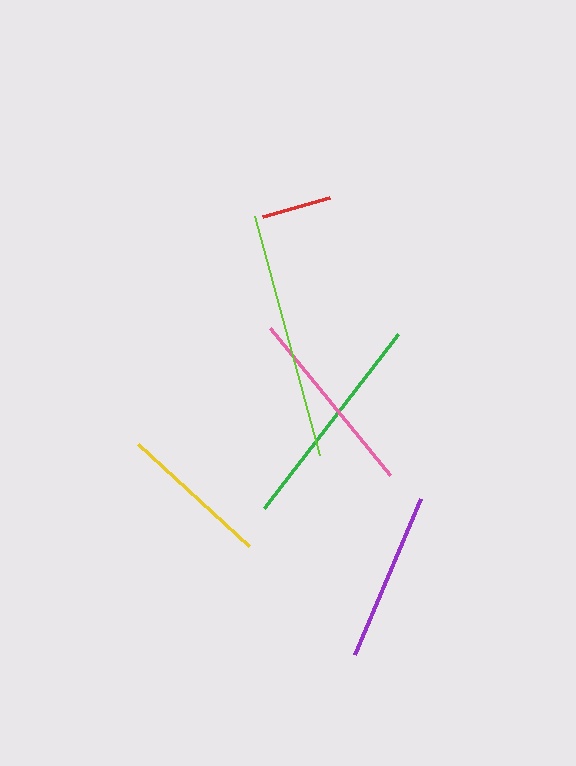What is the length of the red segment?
The red segment is approximately 70 pixels long.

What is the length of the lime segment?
The lime segment is approximately 248 pixels long.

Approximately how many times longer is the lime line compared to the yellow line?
The lime line is approximately 1.6 times the length of the yellow line.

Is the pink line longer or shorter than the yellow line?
The pink line is longer than the yellow line.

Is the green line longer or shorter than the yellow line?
The green line is longer than the yellow line.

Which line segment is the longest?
The lime line is the longest at approximately 248 pixels.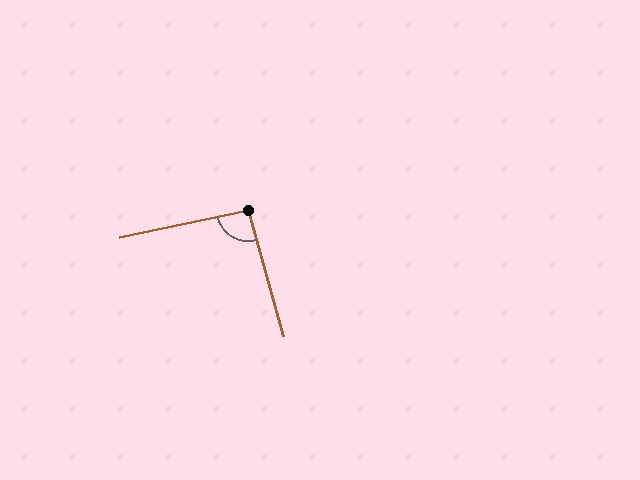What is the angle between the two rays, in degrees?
Approximately 94 degrees.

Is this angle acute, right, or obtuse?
It is approximately a right angle.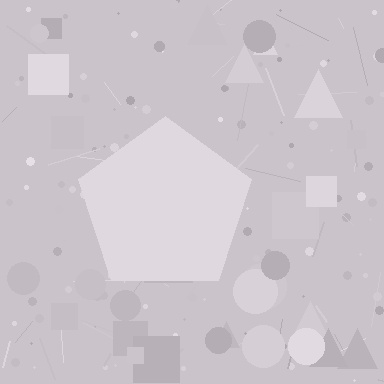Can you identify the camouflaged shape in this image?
The camouflaged shape is a pentagon.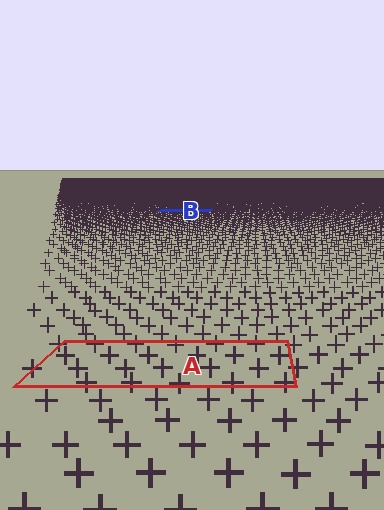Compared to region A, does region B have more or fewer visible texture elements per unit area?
Region B has more texture elements per unit area — they are packed more densely because it is farther away.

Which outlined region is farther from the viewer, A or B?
Region B is farther from the viewer — the texture elements inside it appear smaller and more densely packed.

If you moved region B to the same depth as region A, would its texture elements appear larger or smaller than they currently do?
They would appear larger. At a closer depth, the same texture elements are projected at a bigger on-screen size.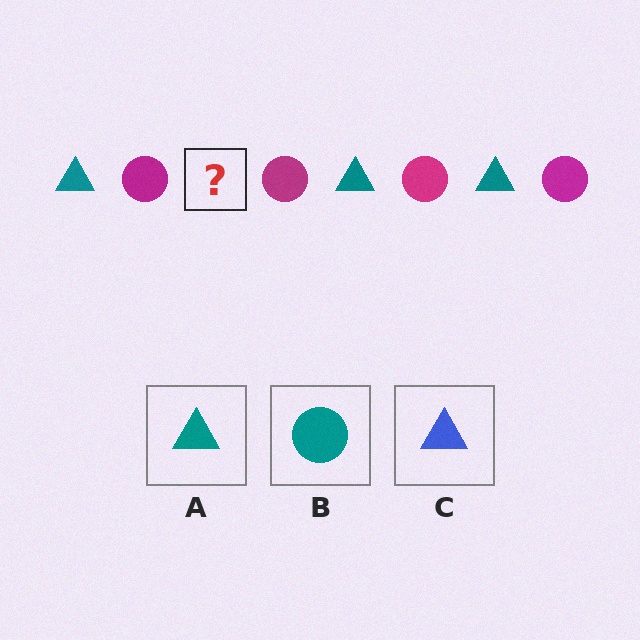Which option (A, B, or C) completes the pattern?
A.